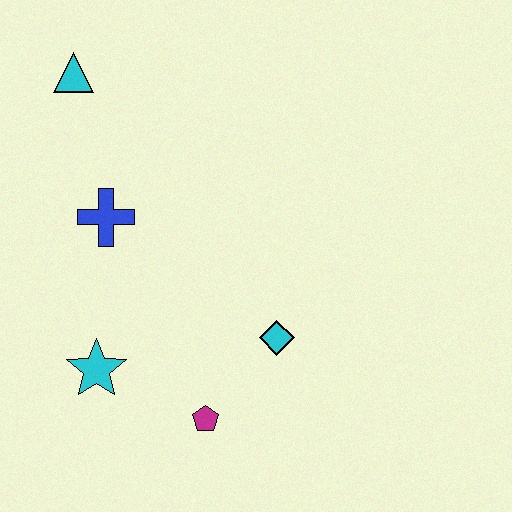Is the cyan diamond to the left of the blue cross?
No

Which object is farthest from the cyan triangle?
The magenta pentagon is farthest from the cyan triangle.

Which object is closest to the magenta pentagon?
The cyan diamond is closest to the magenta pentagon.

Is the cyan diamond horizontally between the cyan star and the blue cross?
No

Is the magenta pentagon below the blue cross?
Yes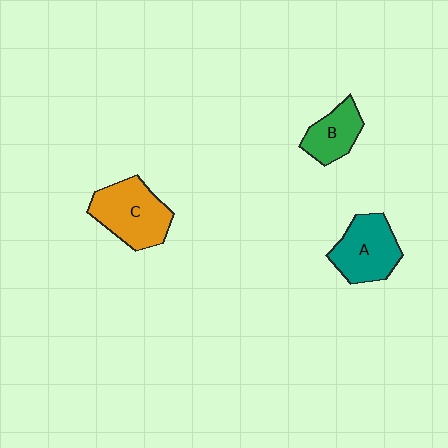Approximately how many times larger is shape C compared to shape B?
Approximately 1.6 times.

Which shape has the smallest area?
Shape B (green).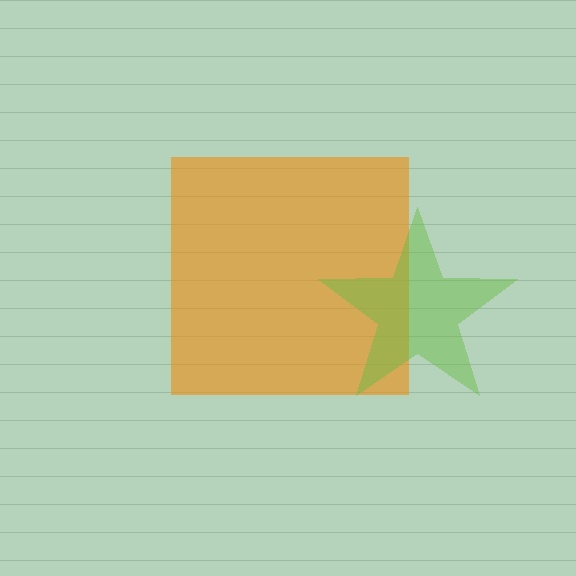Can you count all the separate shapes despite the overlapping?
Yes, there are 2 separate shapes.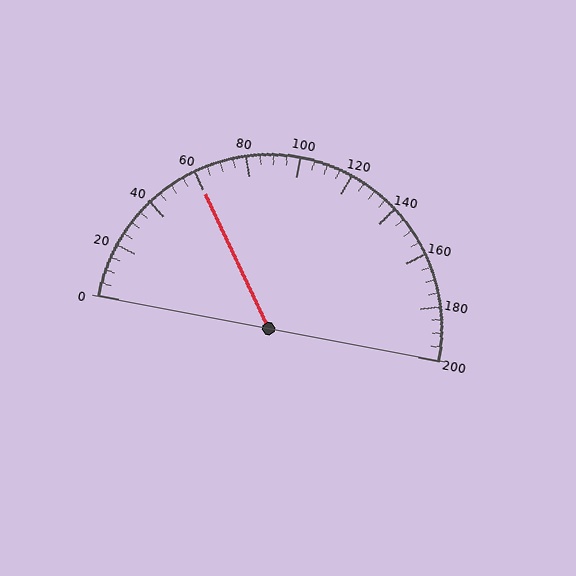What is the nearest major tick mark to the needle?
The nearest major tick mark is 60.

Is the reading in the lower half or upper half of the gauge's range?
The reading is in the lower half of the range (0 to 200).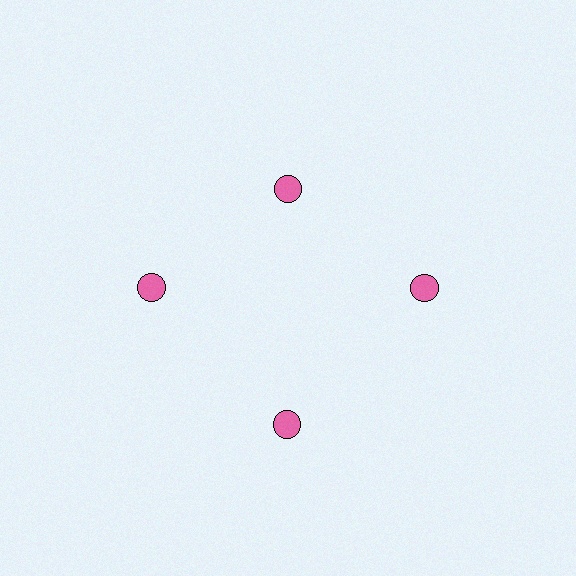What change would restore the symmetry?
The symmetry would be restored by moving it outward, back onto the ring so that all 4 circles sit at equal angles and equal distance from the center.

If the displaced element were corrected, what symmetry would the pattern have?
It would have 4-fold rotational symmetry — the pattern would map onto itself every 90 degrees.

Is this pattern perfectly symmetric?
No. The 4 pink circles are arranged in a ring, but one element near the 12 o'clock position is pulled inward toward the center, breaking the 4-fold rotational symmetry.